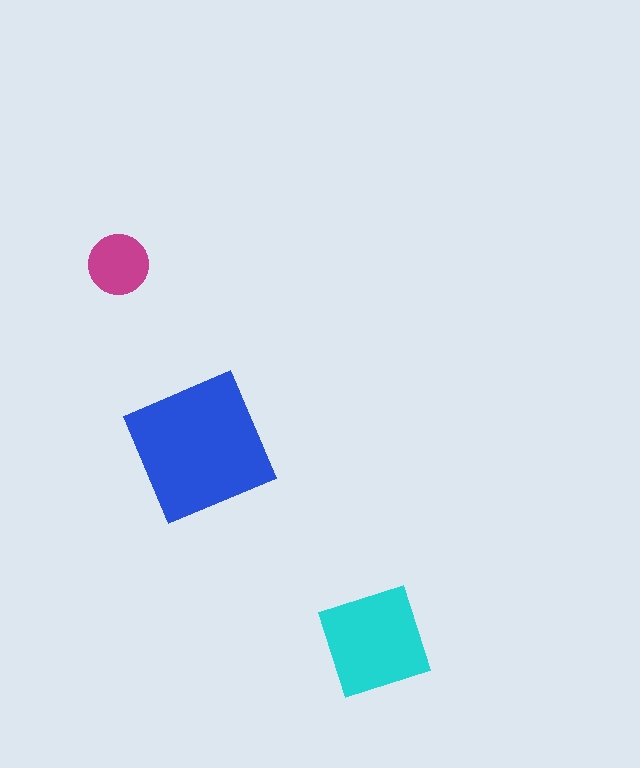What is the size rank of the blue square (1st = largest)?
1st.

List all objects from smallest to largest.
The magenta circle, the cyan diamond, the blue square.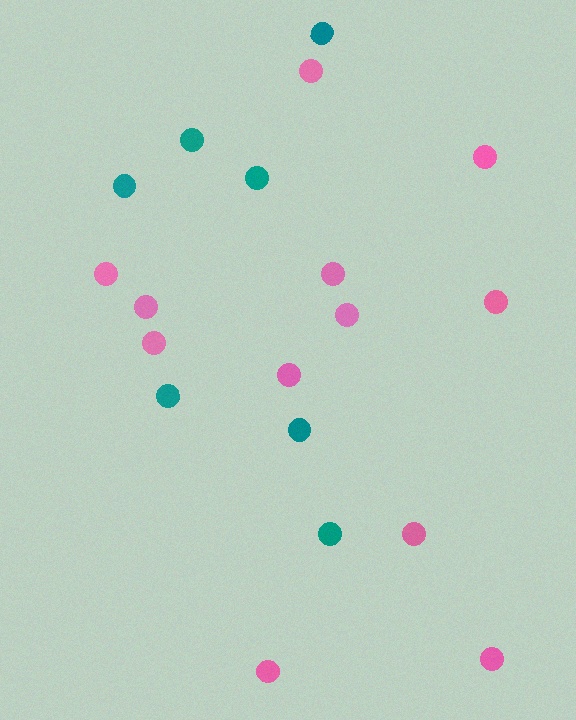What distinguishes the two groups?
There are 2 groups: one group of teal circles (7) and one group of pink circles (12).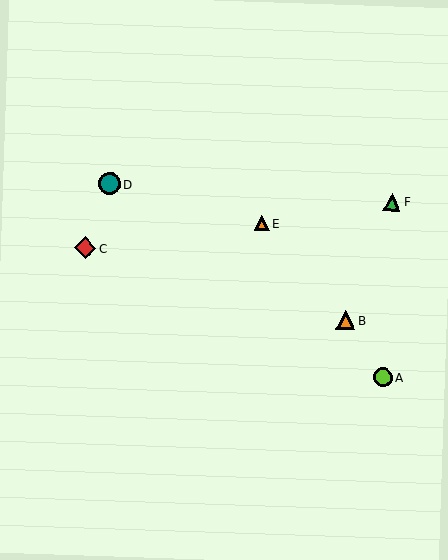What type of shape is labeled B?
Shape B is an orange triangle.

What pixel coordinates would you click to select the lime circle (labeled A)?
Click at (383, 378) to select the lime circle A.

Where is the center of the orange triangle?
The center of the orange triangle is at (345, 320).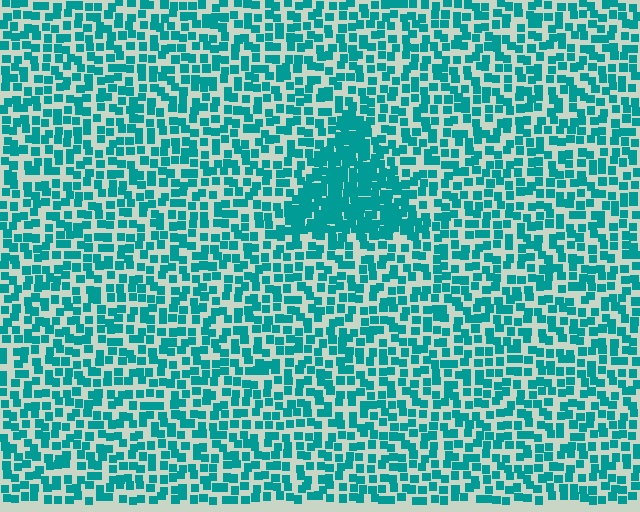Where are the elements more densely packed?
The elements are more densely packed inside the triangle boundary.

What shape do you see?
I see a triangle.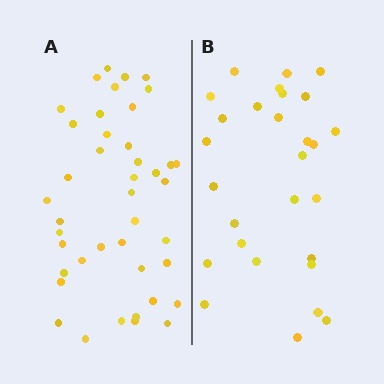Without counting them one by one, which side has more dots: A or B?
Region A (the left region) has more dots.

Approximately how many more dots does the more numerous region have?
Region A has approximately 15 more dots than region B.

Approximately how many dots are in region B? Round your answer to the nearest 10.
About 30 dots. (The exact count is 28, which rounds to 30.)